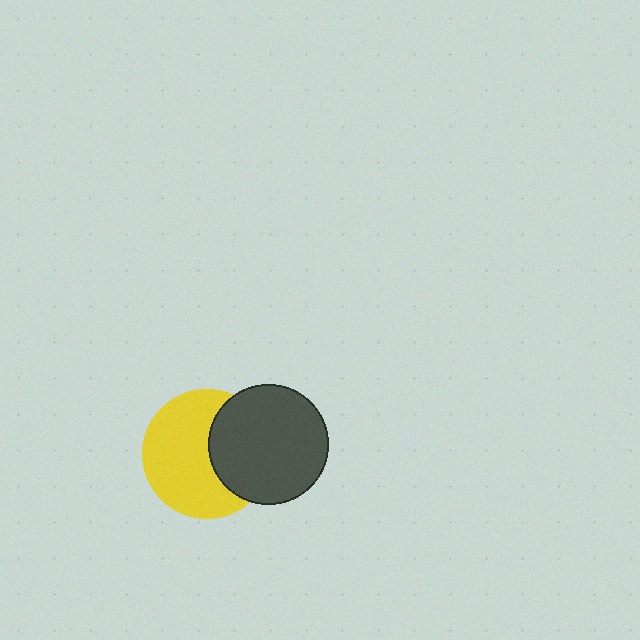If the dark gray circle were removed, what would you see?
You would see the complete yellow circle.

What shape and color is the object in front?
The object in front is a dark gray circle.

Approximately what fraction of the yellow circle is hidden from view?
Roughly 37% of the yellow circle is hidden behind the dark gray circle.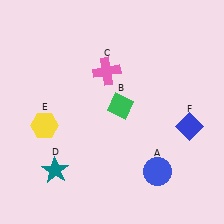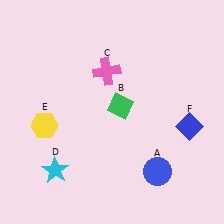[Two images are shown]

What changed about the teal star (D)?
In Image 1, D is teal. In Image 2, it changed to cyan.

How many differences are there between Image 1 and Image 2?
There is 1 difference between the two images.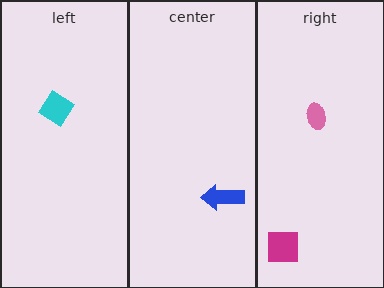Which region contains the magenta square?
The right region.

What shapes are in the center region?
The blue arrow.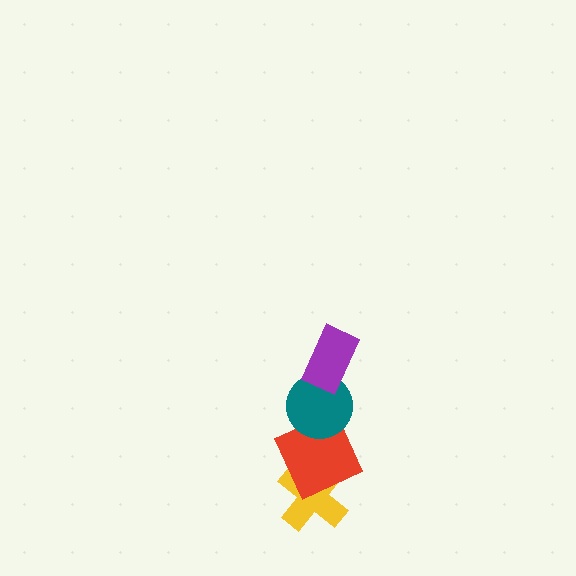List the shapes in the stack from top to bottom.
From top to bottom: the purple rectangle, the teal circle, the red square, the yellow cross.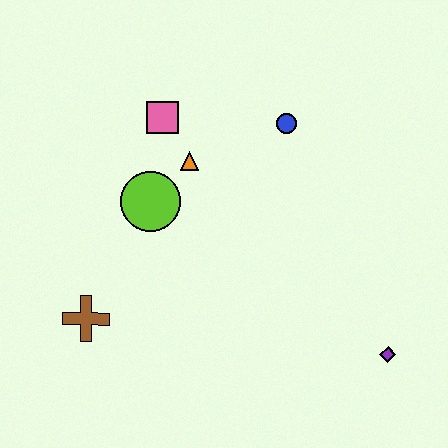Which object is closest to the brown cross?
The lime circle is closest to the brown cross.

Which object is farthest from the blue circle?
The brown cross is farthest from the blue circle.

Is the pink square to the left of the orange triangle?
Yes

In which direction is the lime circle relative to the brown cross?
The lime circle is above the brown cross.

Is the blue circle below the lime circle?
No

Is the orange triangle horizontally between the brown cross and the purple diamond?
Yes